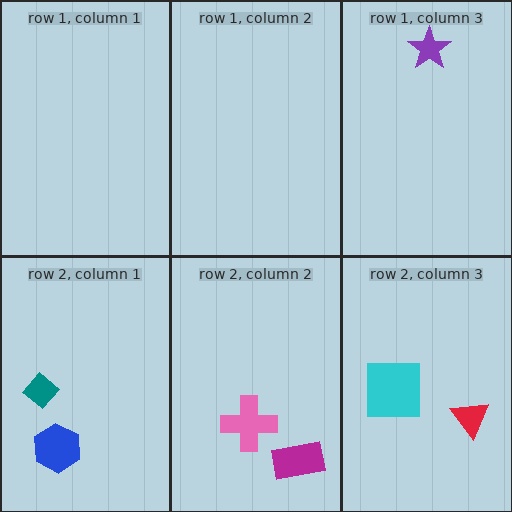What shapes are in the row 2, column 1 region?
The teal diamond, the blue hexagon.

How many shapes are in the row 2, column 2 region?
2.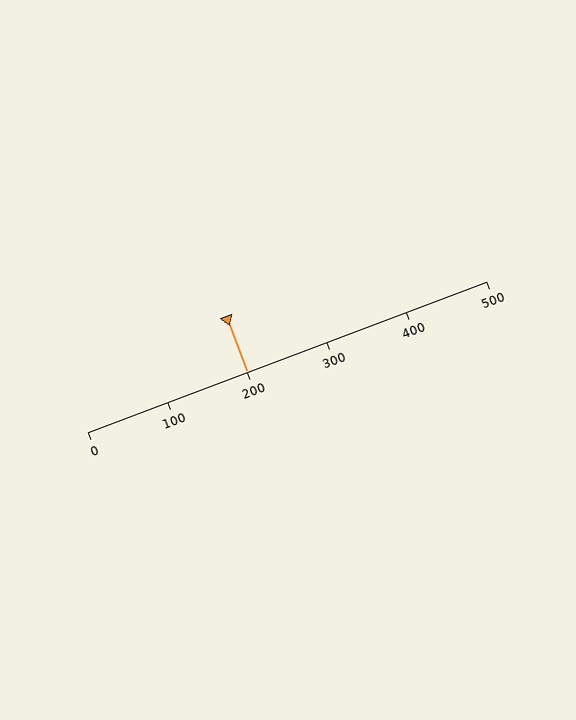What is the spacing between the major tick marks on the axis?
The major ticks are spaced 100 apart.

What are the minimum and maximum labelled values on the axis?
The axis runs from 0 to 500.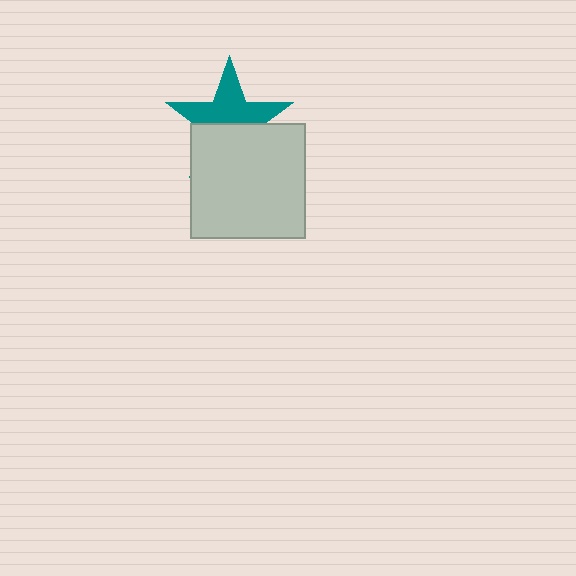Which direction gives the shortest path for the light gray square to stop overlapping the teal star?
Moving down gives the shortest separation.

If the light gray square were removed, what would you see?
You would see the complete teal star.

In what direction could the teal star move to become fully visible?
The teal star could move up. That would shift it out from behind the light gray square entirely.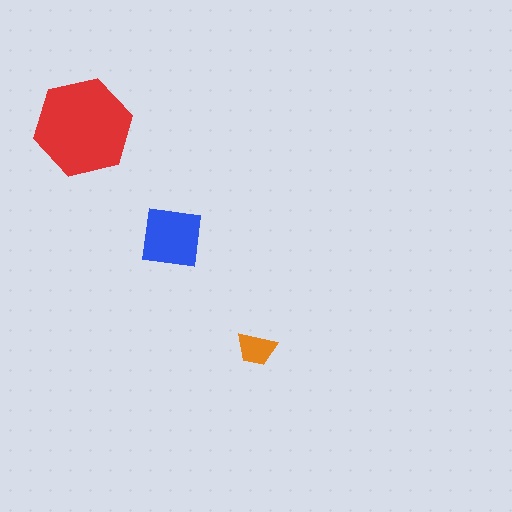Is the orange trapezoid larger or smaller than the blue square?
Smaller.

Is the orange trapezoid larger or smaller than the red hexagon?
Smaller.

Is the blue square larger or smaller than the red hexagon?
Smaller.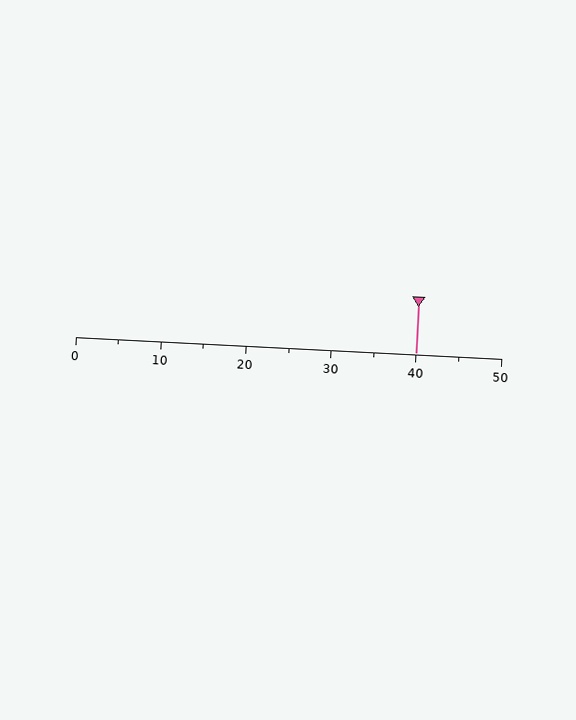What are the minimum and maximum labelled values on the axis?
The axis runs from 0 to 50.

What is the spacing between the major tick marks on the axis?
The major ticks are spaced 10 apart.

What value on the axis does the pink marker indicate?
The marker indicates approximately 40.